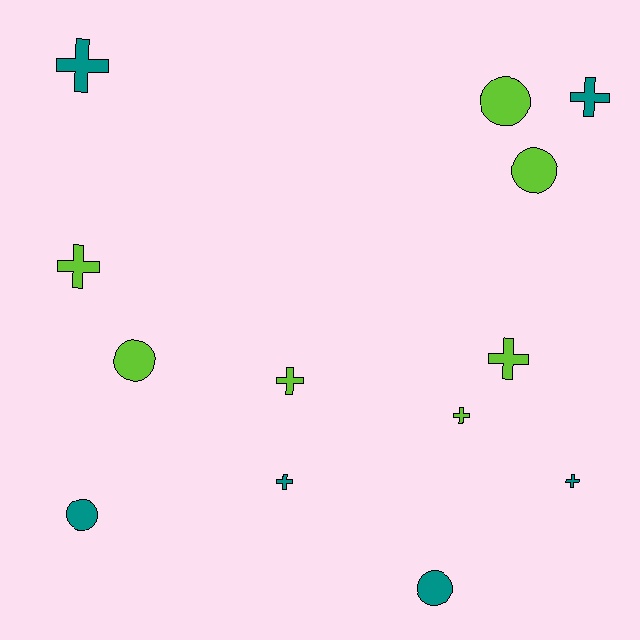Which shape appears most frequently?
Cross, with 8 objects.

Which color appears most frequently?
Lime, with 7 objects.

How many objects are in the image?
There are 13 objects.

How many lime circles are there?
There are 3 lime circles.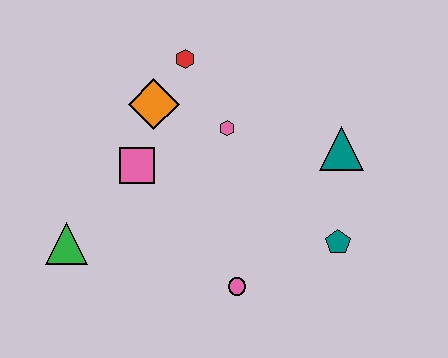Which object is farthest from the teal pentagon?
The green triangle is farthest from the teal pentagon.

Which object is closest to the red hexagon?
The orange diamond is closest to the red hexagon.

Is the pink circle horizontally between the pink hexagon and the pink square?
No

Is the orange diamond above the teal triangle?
Yes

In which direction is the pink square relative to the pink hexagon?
The pink square is to the left of the pink hexagon.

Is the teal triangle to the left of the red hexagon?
No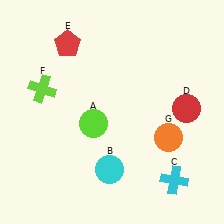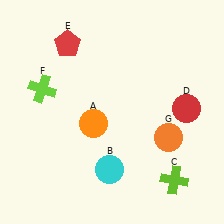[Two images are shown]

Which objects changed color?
A changed from lime to orange. C changed from cyan to lime.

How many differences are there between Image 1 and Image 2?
There are 2 differences between the two images.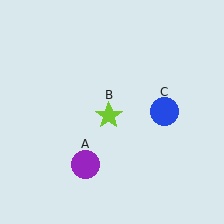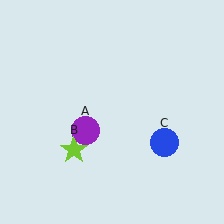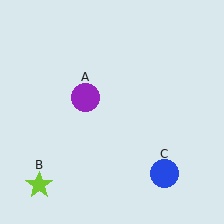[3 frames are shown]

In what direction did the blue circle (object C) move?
The blue circle (object C) moved down.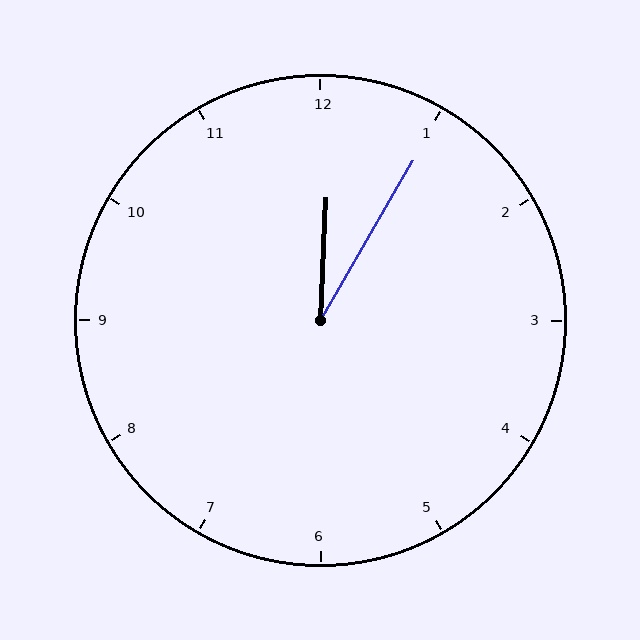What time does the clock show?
12:05.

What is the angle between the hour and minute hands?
Approximately 28 degrees.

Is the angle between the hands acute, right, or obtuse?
It is acute.